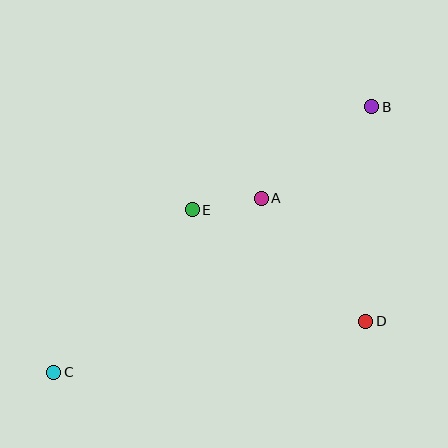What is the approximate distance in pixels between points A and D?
The distance between A and D is approximately 161 pixels.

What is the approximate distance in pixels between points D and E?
The distance between D and E is approximately 206 pixels.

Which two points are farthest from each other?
Points B and C are farthest from each other.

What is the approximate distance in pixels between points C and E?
The distance between C and E is approximately 213 pixels.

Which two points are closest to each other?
Points A and E are closest to each other.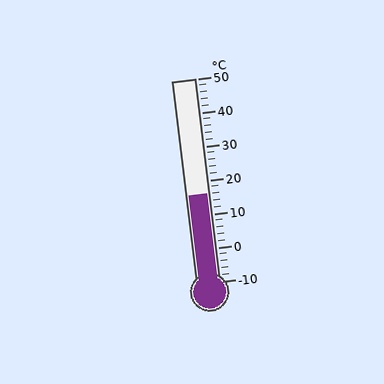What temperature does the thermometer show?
The thermometer shows approximately 16°C.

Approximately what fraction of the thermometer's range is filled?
The thermometer is filled to approximately 45% of its range.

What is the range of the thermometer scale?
The thermometer scale ranges from -10°C to 50°C.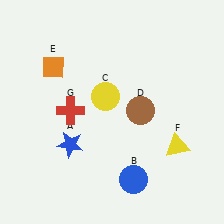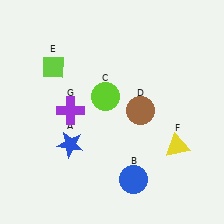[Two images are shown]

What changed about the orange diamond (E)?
In Image 1, E is orange. In Image 2, it changed to lime.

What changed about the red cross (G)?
In Image 1, G is red. In Image 2, it changed to purple.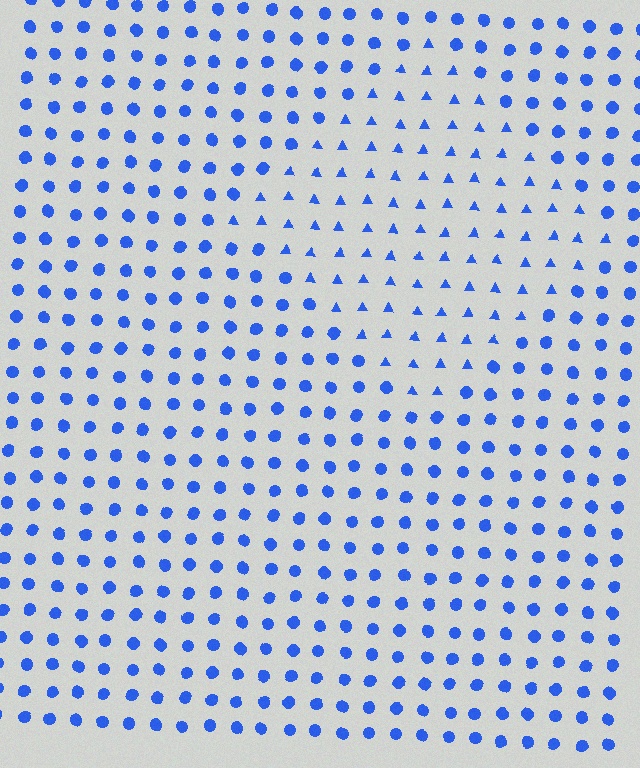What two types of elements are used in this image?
The image uses triangles inside the diamond region and circles outside it.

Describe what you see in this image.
The image is filled with small blue elements arranged in a uniform grid. A diamond-shaped region contains triangles, while the surrounding area contains circles. The boundary is defined purely by the change in element shape.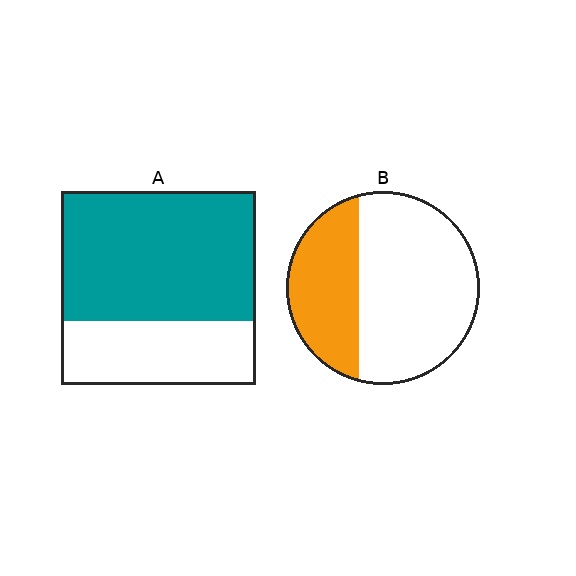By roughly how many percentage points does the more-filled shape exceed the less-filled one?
By roughly 35 percentage points (A over B).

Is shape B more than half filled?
No.